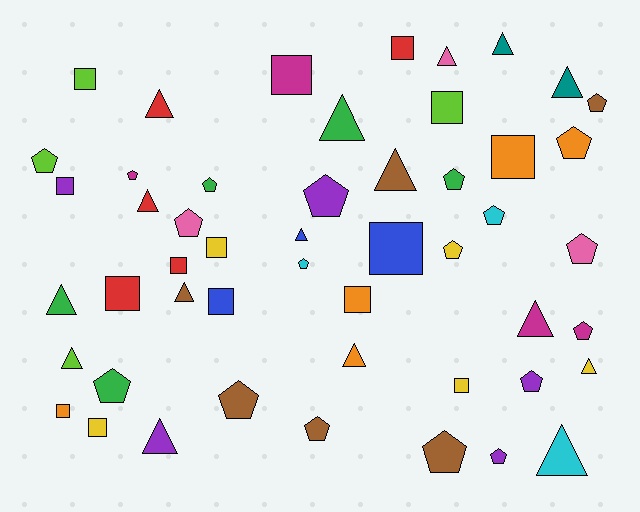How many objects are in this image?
There are 50 objects.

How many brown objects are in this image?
There are 6 brown objects.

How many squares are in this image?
There are 15 squares.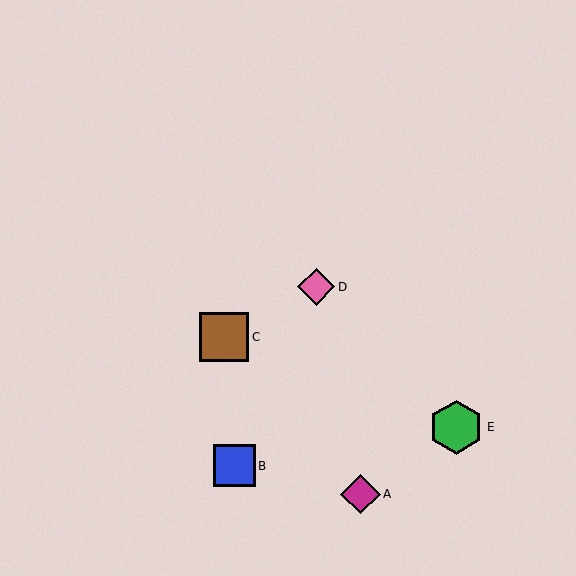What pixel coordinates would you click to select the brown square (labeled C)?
Click at (224, 337) to select the brown square C.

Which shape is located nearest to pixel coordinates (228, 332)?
The brown square (labeled C) at (224, 337) is nearest to that location.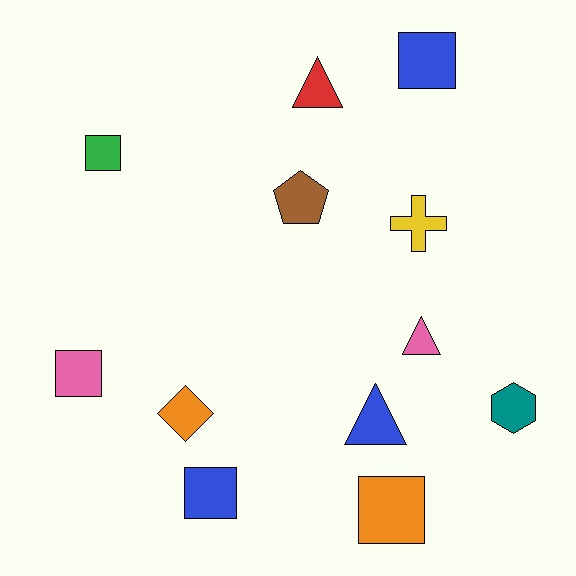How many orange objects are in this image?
There are 2 orange objects.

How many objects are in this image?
There are 12 objects.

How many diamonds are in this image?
There is 1 diamond.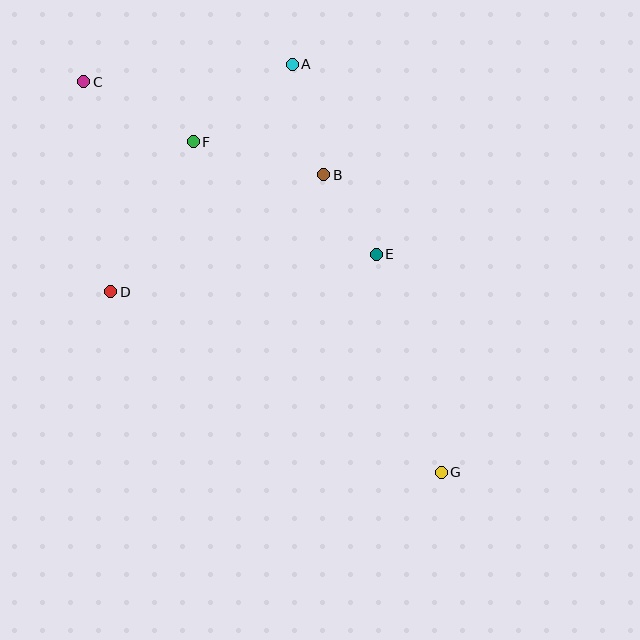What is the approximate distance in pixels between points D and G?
The distance between D and G is approximately 376 pixels.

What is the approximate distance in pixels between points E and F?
The distance between E and F is approximately 215 pixels.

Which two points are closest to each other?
Points B and E are closest to each other.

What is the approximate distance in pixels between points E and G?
The distance between E and G is approximately 227 pixels.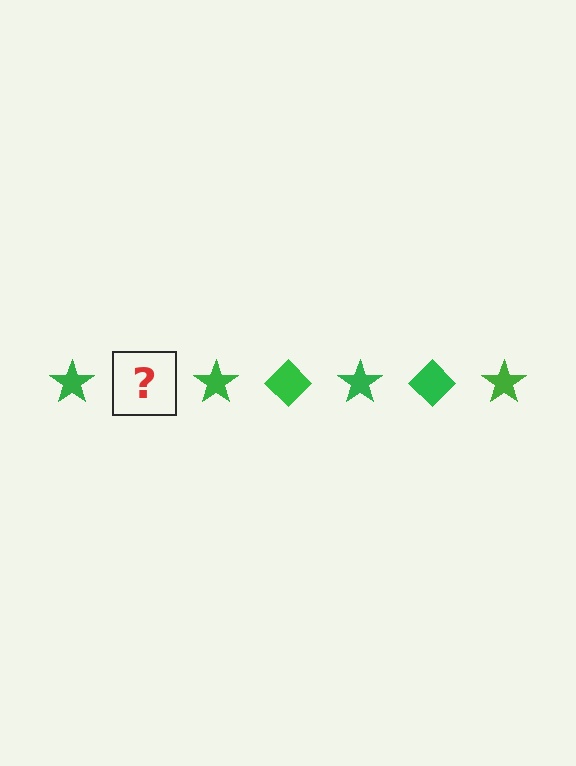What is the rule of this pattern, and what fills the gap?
The rule is that the pattern cycles through star, diamond shapes in green. The gap should be filled with a green diamond.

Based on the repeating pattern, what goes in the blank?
The blank should be a green diamond.